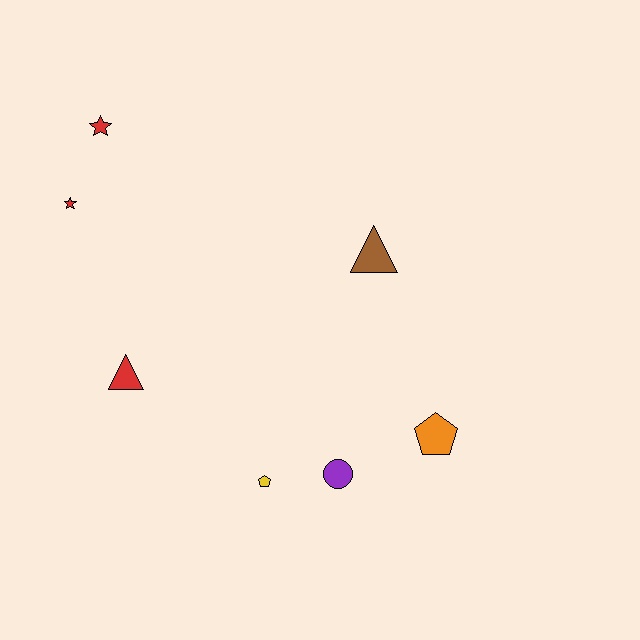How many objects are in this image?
There are 7 objects.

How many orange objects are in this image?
There is 1 orange object.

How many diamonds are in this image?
There are no diamonds.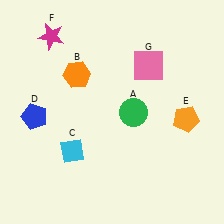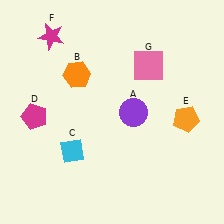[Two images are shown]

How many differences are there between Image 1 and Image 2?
There are 2 differences between the two images.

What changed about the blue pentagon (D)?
In Image 1, D is blue. In Image 2, it changed to magenta.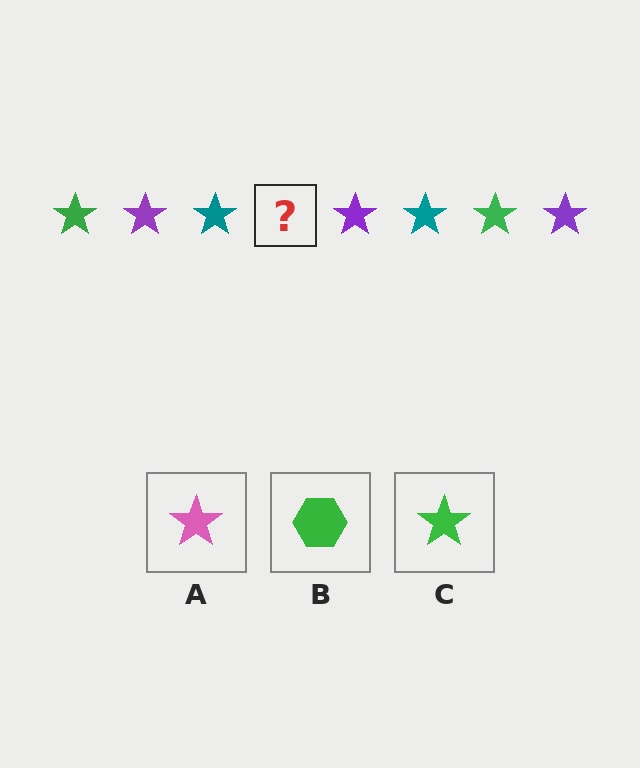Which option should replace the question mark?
Option C.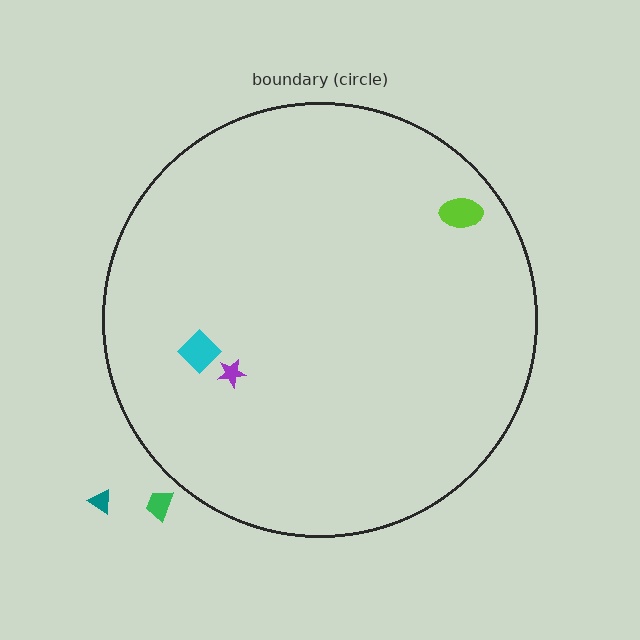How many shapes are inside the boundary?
3 inside, 2 outside.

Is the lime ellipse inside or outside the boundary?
Inside.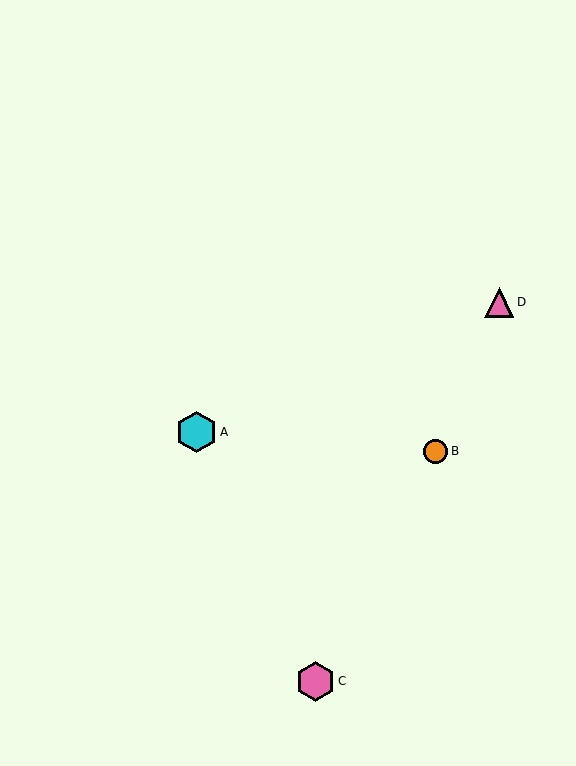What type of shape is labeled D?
Shape D is a pink triangle.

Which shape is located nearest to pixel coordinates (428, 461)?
The orange circle (labeled B) at (436, 451) is nearest to that location.